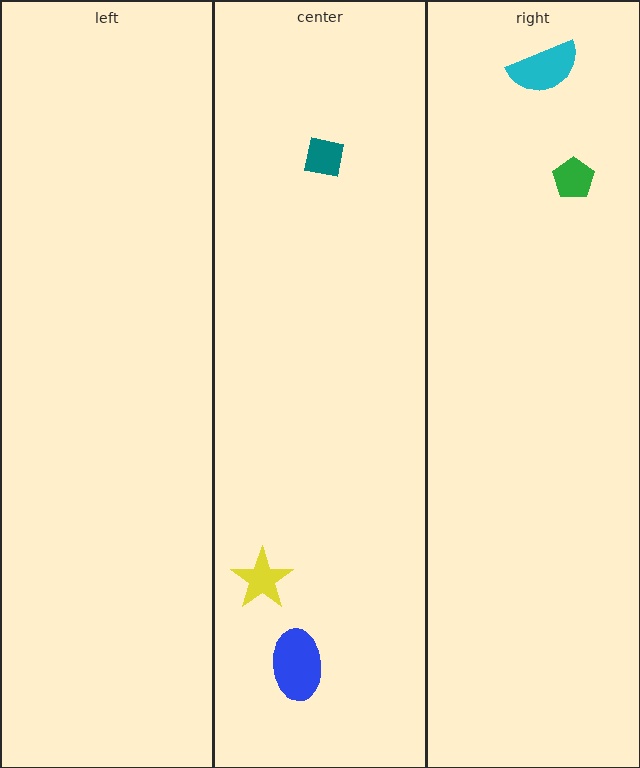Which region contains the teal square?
The center region.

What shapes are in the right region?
The green pentagon, the cyan semicircle.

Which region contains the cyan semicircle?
The right region.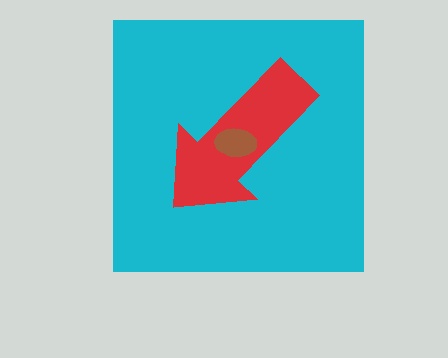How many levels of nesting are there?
3.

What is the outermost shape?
The cyan square.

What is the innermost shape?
The brown ellipse.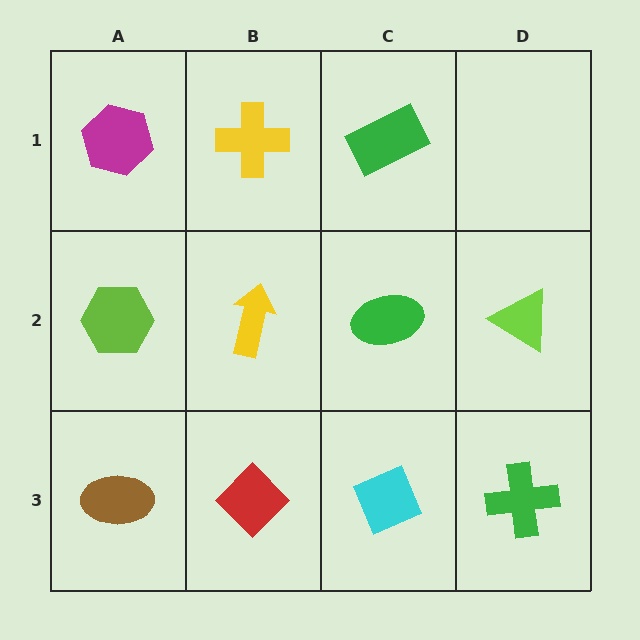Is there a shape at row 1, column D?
No, that cell is empty.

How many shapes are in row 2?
4 shapes.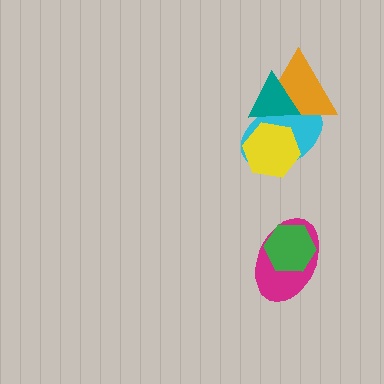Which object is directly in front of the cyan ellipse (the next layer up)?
The yellow hexagon is directly in front of the cyan ellipse.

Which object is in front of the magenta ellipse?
The green hexagon is in front of the magenta ellipse.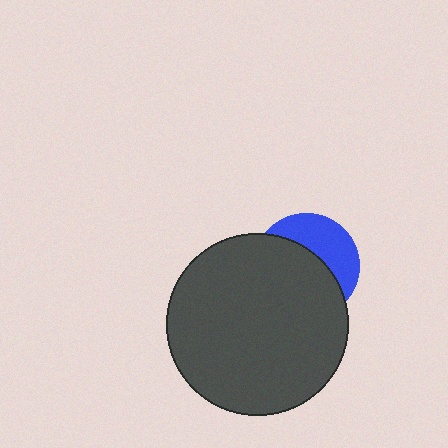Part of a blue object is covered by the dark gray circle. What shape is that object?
It is a circle.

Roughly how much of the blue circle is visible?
A small part of it is visible (roughly 38%).